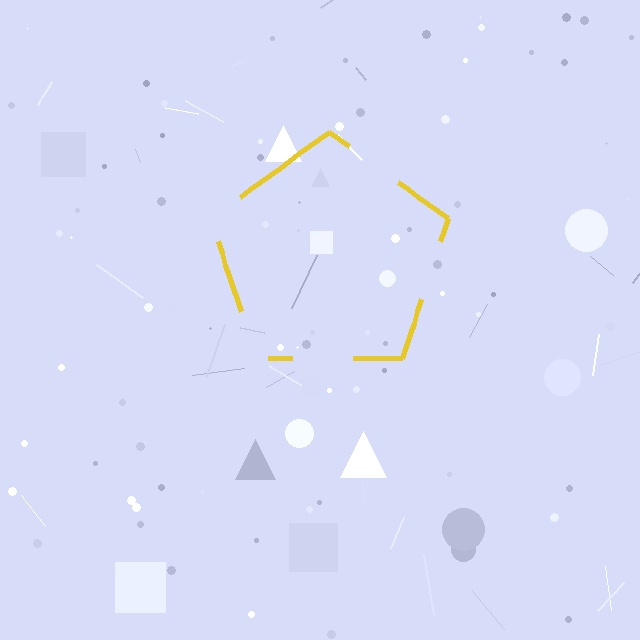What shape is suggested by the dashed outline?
The dashed outline suggests a pentagon.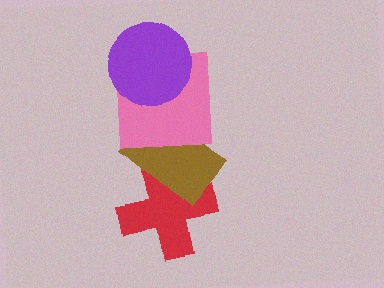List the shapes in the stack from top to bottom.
From top to bottom: the purple circle, the pink square, the brown rectangle, the red cross.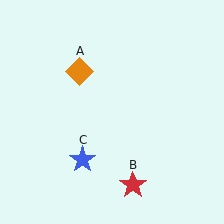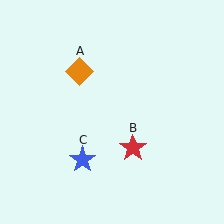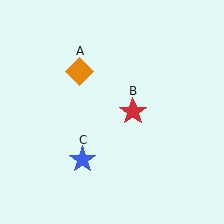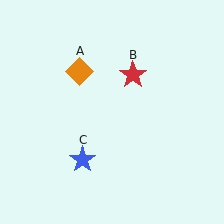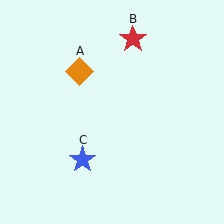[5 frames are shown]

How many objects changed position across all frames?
1 object changed position: red star (object B).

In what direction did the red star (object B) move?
The red star (object B) moved up.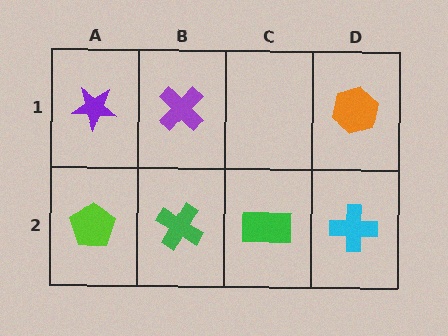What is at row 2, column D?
A cyan cross.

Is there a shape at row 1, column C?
No, that cell is empty.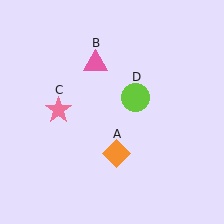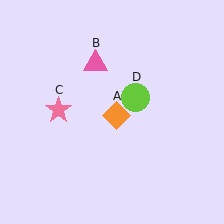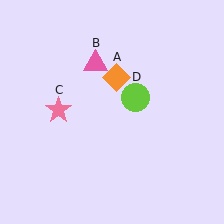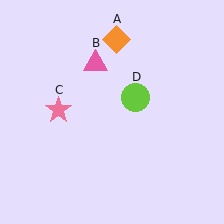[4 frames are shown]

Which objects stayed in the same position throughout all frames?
Pink triangle (object B) and pink star (object C) and lime circle (object D) remained stationary.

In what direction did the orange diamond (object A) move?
The orange diamond (object A) moved up.